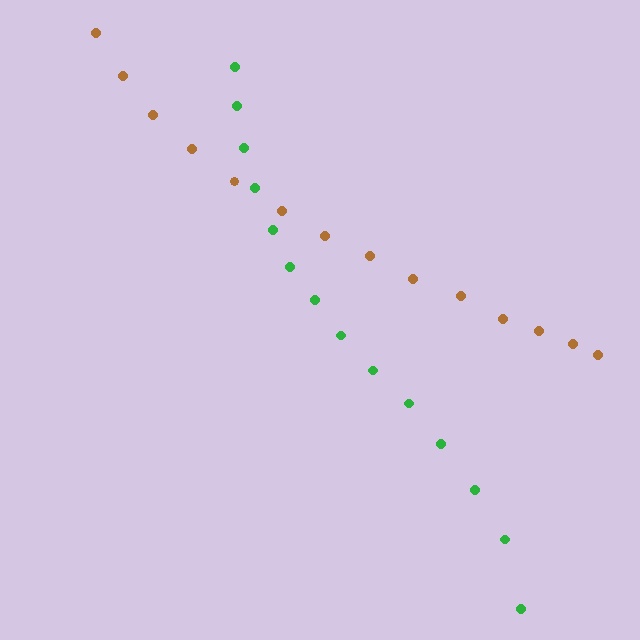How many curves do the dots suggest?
There are 2 distinct paths.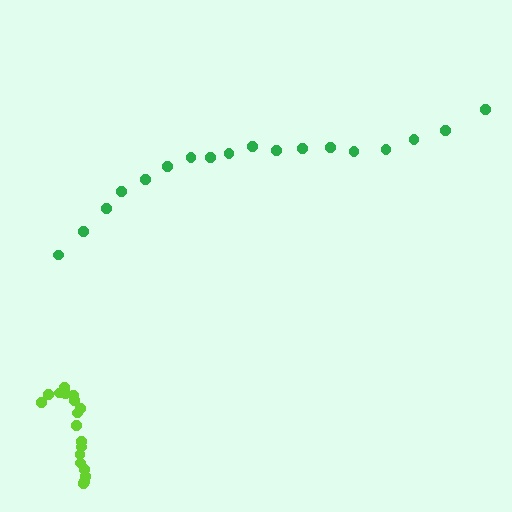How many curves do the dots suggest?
There are 2 distinct paths.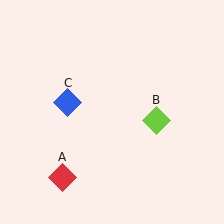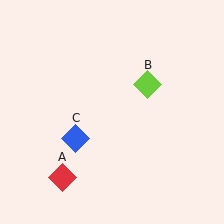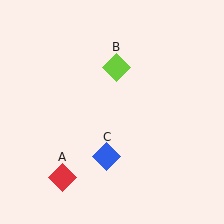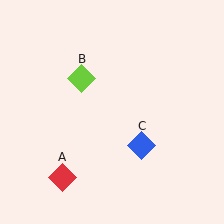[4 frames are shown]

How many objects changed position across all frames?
2 objects changed position: lime diamond (object B), blue diamond (object C).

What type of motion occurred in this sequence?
The lime diamond (object B), blue diamond (object C) rotated counterclockwise around the center of the scene.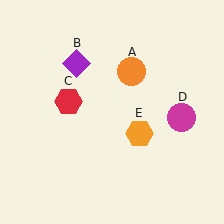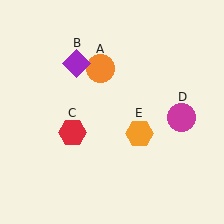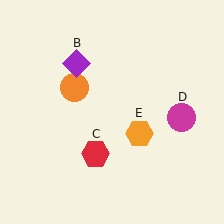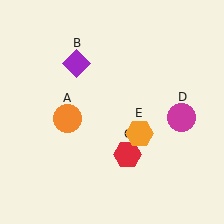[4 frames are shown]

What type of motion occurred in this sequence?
The orange circle (object A), red hexagon (object C) rotated counterclockwise around the center of the scene.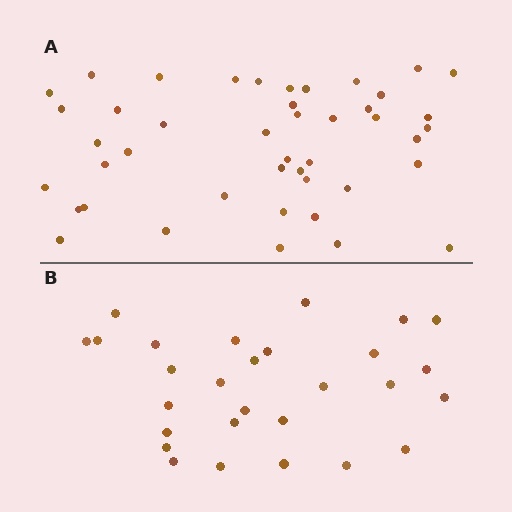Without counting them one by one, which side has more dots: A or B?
Region A (the top region) has more dots.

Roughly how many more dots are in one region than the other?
Region A has approximately 15 more dots than region B.